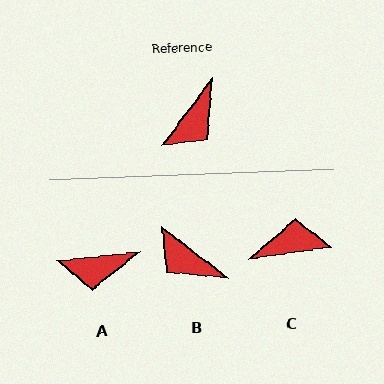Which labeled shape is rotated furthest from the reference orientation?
C, about 135 degrees away.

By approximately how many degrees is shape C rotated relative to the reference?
Approximately 135 degrees counter-clockwise.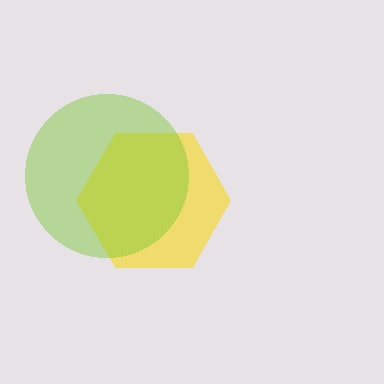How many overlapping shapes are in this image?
There are 2 overlapping shapes in the image.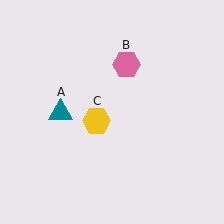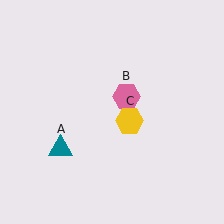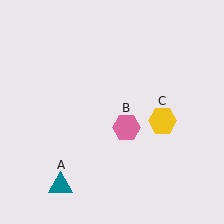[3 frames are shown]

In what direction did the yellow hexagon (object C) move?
The yellow hexagon (object C) moved right.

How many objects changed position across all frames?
3 objects changed position: teal triangle (object A), pink hexagon (object B), yellow hexagon (object C).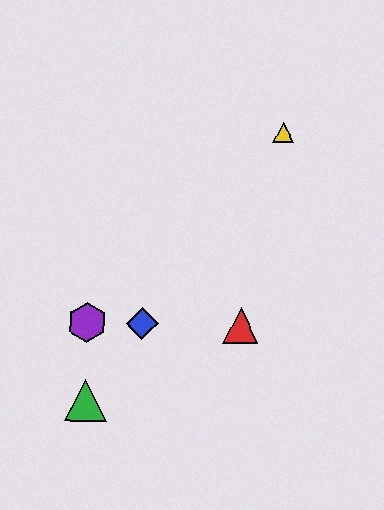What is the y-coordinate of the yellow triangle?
The yellow triangle is at y≈132.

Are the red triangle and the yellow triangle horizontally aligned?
No, the red triangle is at y≈325 and the yellow triangle is at y≈132.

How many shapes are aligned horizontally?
3 shapes (the red triangle, the blue diamond, the purple hexagon) are aligned horizontally.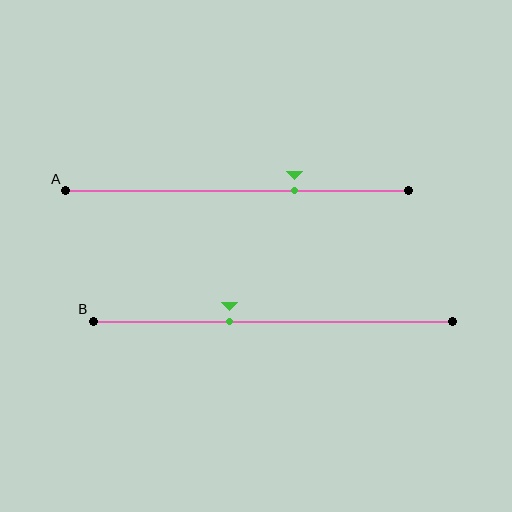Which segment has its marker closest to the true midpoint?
Segment B has its marker closest to the true midpoint.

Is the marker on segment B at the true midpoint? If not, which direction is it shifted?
No, the marker on segment B is shifted to the left by about 12% of the segment length.